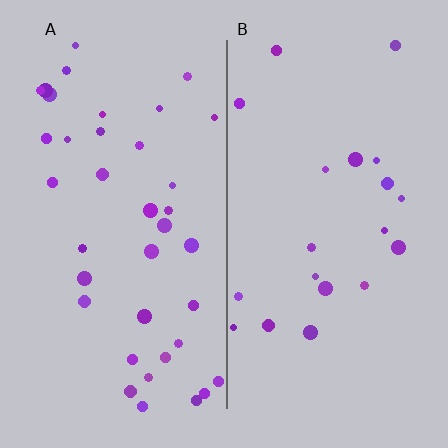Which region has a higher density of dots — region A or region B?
A (the left).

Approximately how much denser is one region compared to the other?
Approximately 1.9× — region A over region B.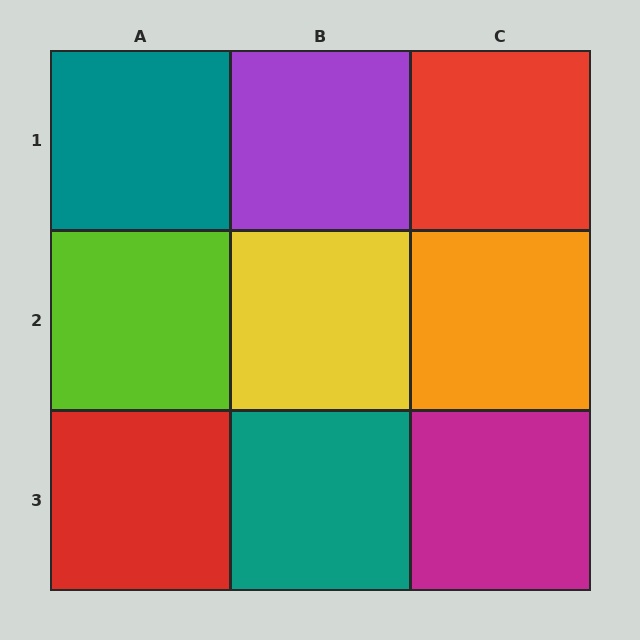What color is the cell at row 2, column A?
Lime.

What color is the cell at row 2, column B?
Yellow.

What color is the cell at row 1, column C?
Red.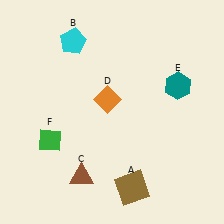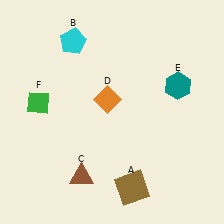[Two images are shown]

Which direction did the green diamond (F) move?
The green diamond (F) moved up.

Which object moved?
The green diamond (F) moved up.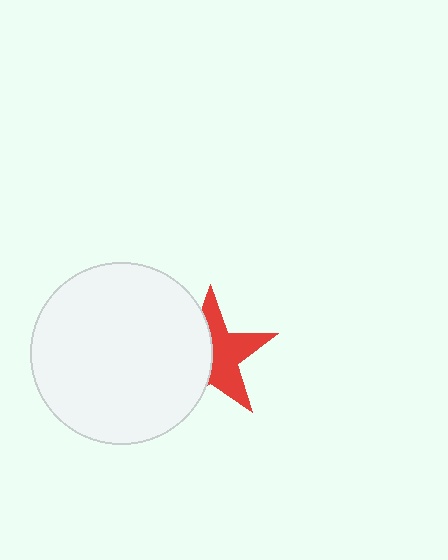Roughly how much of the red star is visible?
About half of it is visible (roughly 53%).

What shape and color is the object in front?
The object in front is a white circle.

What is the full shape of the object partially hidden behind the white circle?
The partially hidden object is a red star.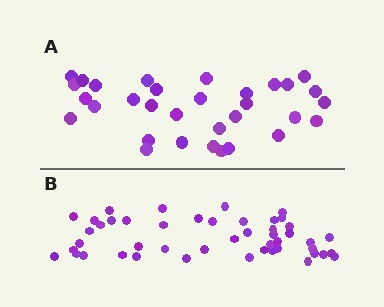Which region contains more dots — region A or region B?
Region B (the bottom region) has more dots.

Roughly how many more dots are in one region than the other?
Region B has approximately 15 more dots than region A.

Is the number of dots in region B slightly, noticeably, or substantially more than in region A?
Region B has substantially more. The ratio is roughly 1.5 to 1.